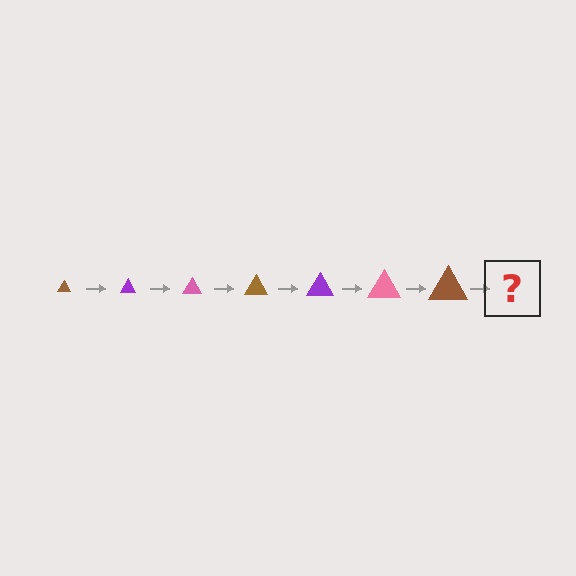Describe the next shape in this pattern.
It should be a purple triangle, larger than the previous one.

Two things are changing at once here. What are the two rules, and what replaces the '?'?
The two rules are that the triangle grows larger each step and the color cycles through brown, purple, and pink. The '?' should be a purple triangle, larger than the previous one.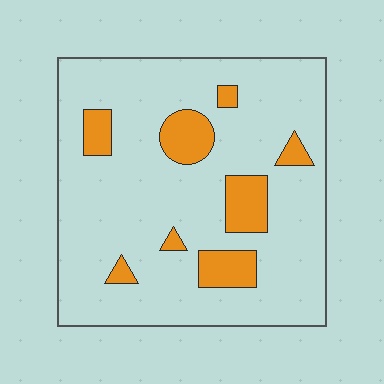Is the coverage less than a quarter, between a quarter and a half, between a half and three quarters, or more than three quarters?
Less than a quarter.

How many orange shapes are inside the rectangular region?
8.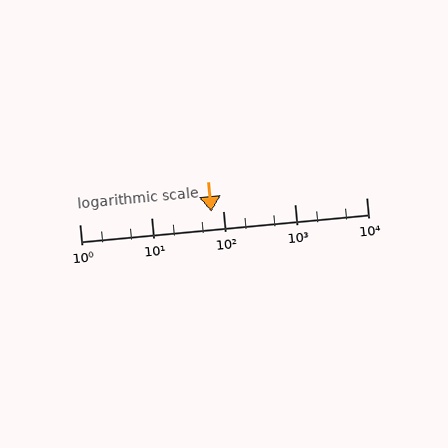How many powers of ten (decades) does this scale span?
The scale spans 4 decades, from 1 to 10000.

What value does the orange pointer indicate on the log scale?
The pointer indicates approximately 70.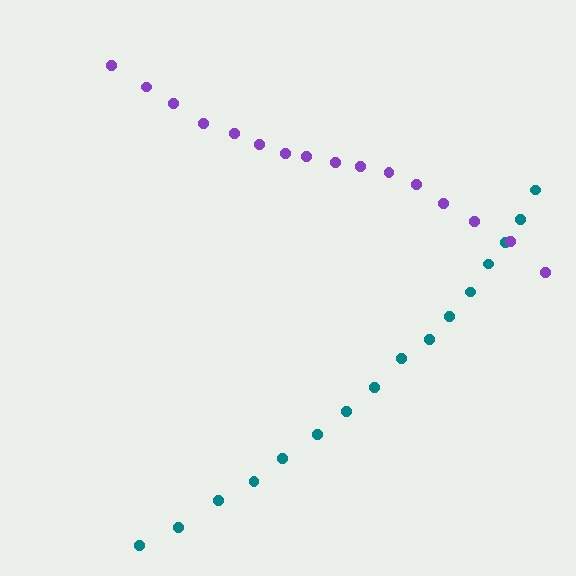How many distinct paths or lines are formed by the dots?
There are 2 distinct paths.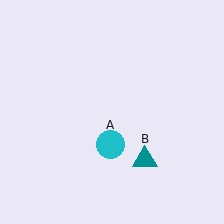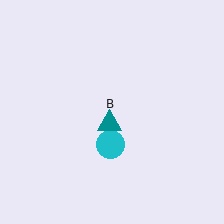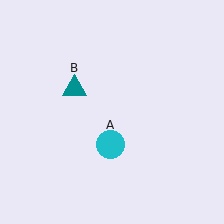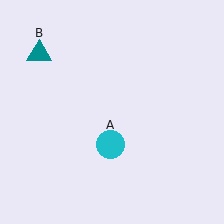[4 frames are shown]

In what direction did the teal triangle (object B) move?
The teal triangle (object B) moved up and to the left.